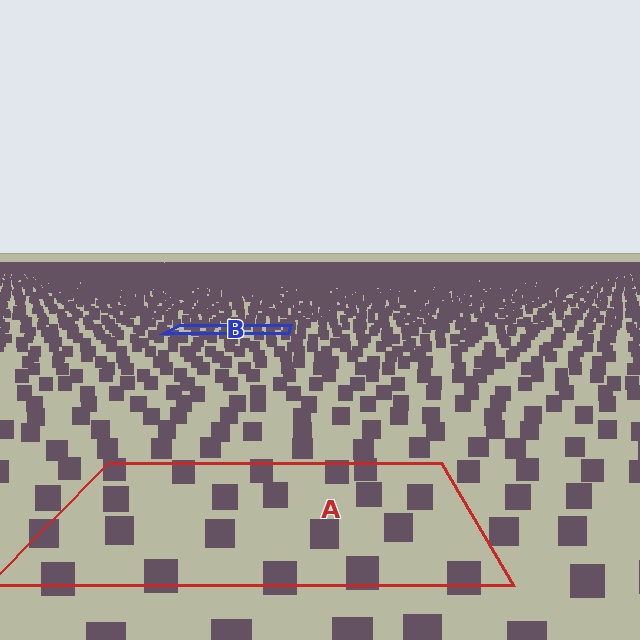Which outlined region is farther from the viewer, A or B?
Region B is farther from the viewer — the texture elements inside it appear smaller and more densely packed.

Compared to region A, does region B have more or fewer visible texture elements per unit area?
Region B has more texture elements per unit area — they are packed more densely because it is farther away.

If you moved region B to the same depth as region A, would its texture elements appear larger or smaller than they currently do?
They would appear larger. At a closer depth, the same texture elements are projected at a bigger on-screen size.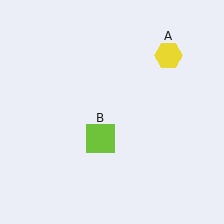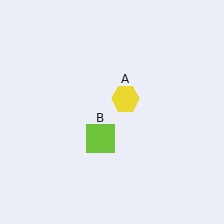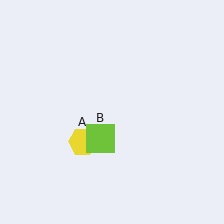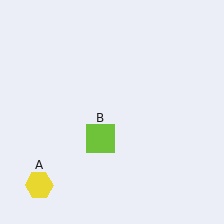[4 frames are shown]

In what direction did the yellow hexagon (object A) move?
The yellow hexagon (object A) moved down and to the left.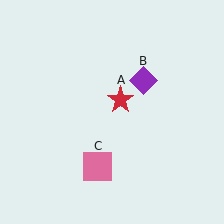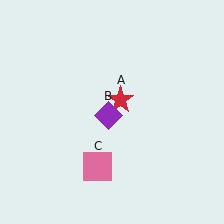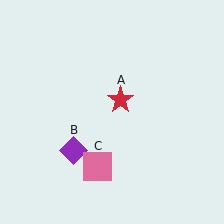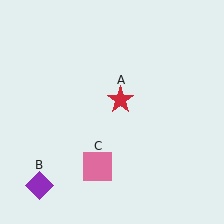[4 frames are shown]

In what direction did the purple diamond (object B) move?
The purple diamond (object B) moved down and to the left.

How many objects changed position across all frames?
1 object changed position: purple diamond (object B).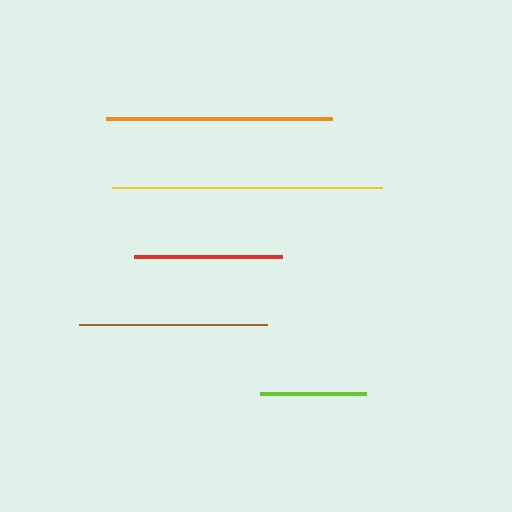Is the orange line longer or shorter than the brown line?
The orange line is longer than the brown line.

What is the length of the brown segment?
The brown segment is approximately 187 pixels long.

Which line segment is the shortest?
The lime line is the shortest at approximately 106 pixels.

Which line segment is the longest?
The yellow line is the longest at approximately 271 pixels.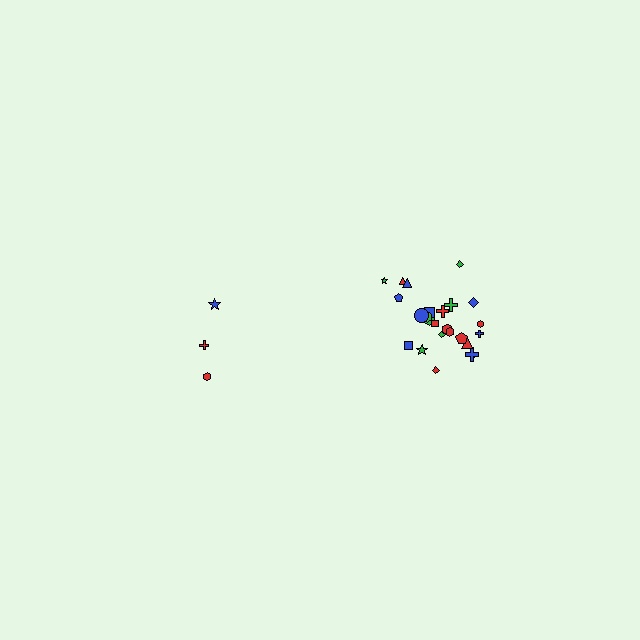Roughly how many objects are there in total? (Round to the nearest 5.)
Roughly 30 objects in total.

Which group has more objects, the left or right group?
The right group.